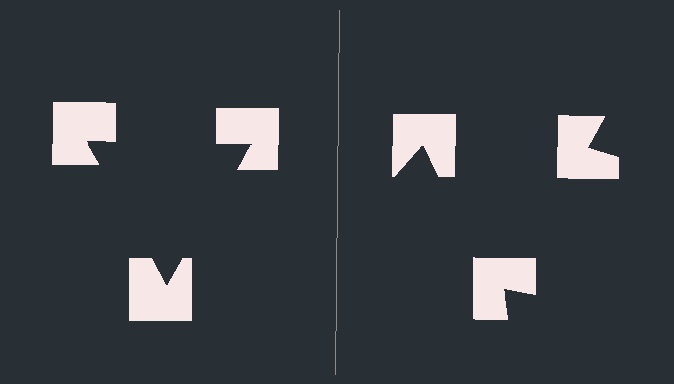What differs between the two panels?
The notched squares are positioned identically on both sides; only the wedge orientations differ. On the left they align to a triangle; on the right they are misaligned.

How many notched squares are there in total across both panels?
6 — 3 on each side.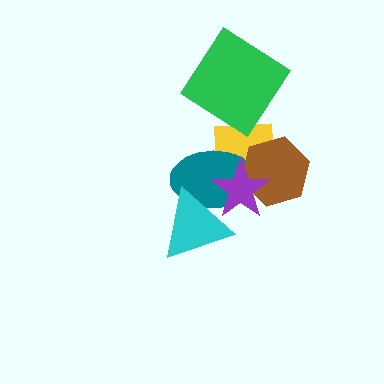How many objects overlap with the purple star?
4 objects overlap with the purple star.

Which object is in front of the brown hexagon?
The purple star is in front of the brown hexagon.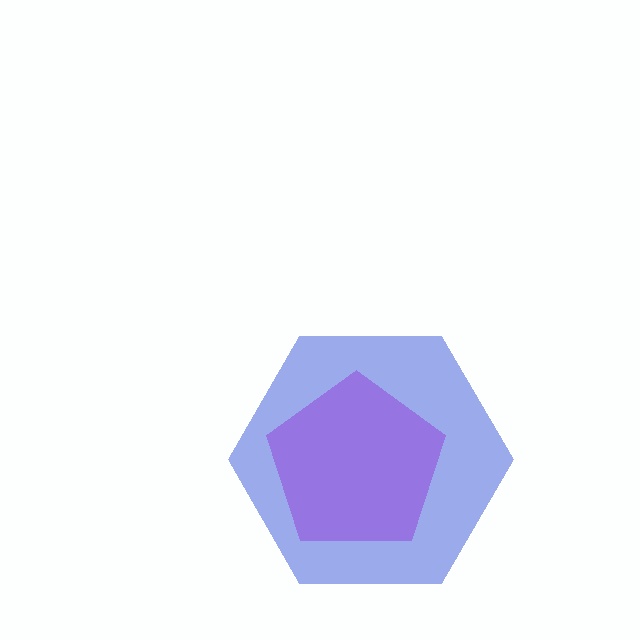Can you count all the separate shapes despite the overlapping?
Yes, there are 2 separate shapes.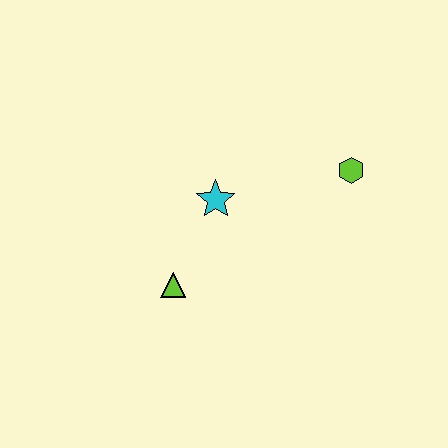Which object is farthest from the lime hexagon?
The lime triangle is farthest from the lime hexagon.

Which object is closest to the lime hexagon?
The cyan star is closest to the lime hexagon.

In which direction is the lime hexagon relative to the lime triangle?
The lime hexagon is to the right of the lime triangle.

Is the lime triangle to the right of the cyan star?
No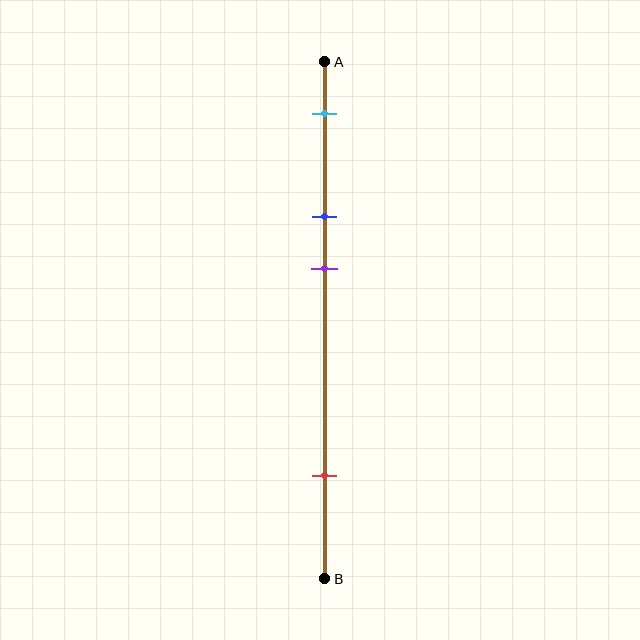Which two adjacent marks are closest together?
The blue and purple marks are the closest adjacent pair.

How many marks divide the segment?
There are 4 marks dividing the segment.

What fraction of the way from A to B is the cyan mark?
The cyan mark is approximately 10% (0.1) of the way from A to B.